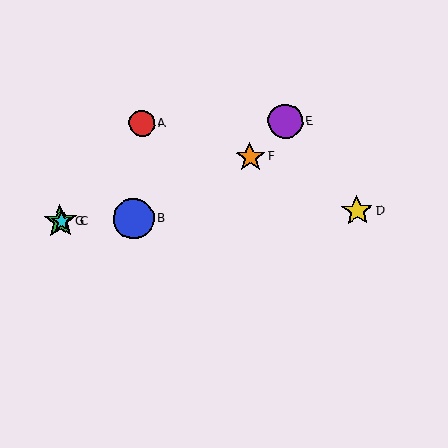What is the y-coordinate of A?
Object A is at y≈124.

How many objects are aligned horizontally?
4 objects (B, C, D, G) are aligned horizontally.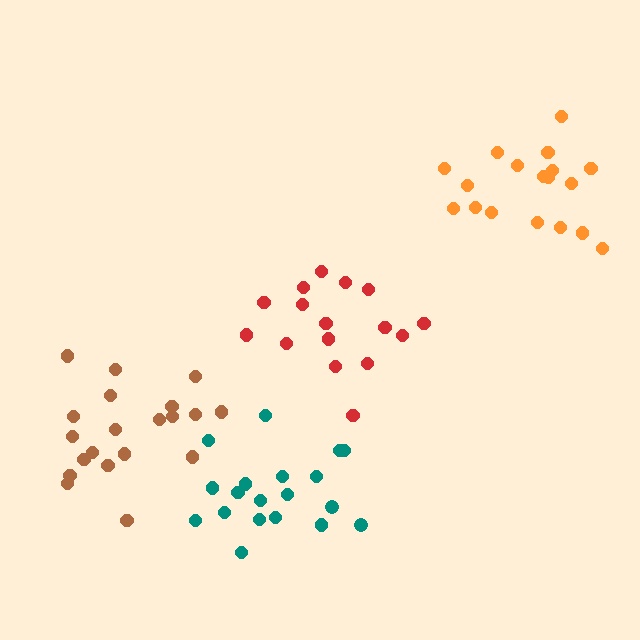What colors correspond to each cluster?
The clusters are colored: teal, brown, red, orange.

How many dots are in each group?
Group 1: 19 dots, Group 2: 20 dots, Group 3: 16 dots, Group 4: 18 dots (73 total).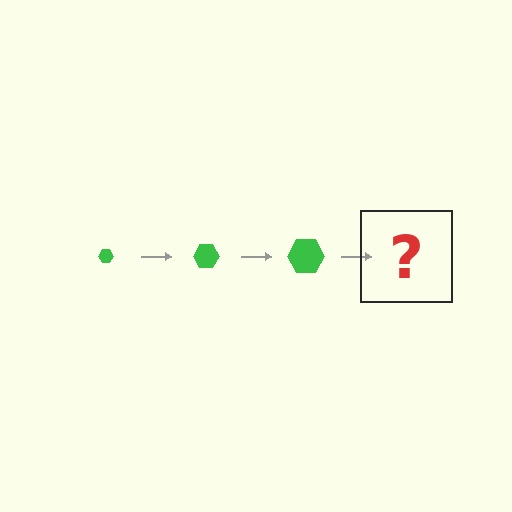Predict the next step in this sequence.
The next step is a green hexagon, larger than the previous one.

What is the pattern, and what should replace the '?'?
The pattern is that the hexagon gets progressively larger each step. The '?' should be a green hexagon, larger than the previous one.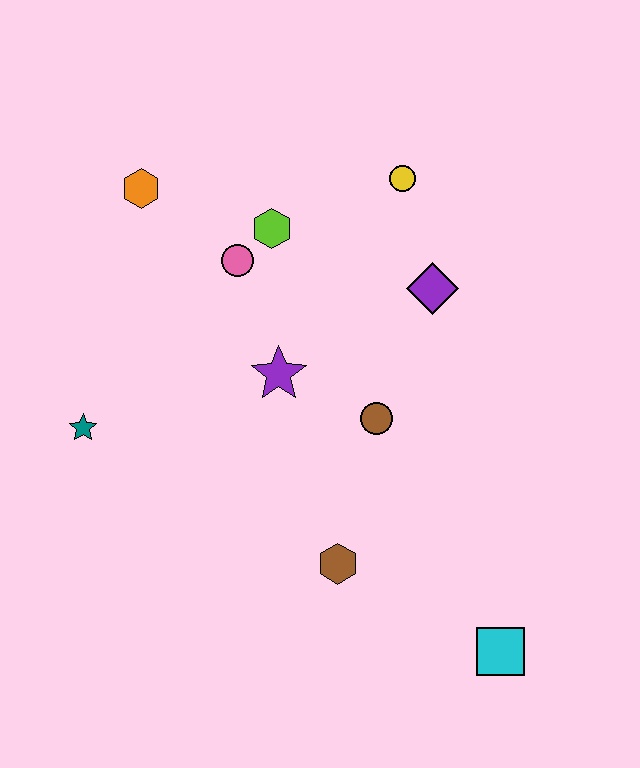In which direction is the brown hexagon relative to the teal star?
The brown hexagon is to the right of the teal star.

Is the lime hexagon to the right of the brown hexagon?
No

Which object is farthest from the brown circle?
The orange hexagon is farthest from the brown circle.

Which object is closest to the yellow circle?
The purple diamond is closest to the yellow circle.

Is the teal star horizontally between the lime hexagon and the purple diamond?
No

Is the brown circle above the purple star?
No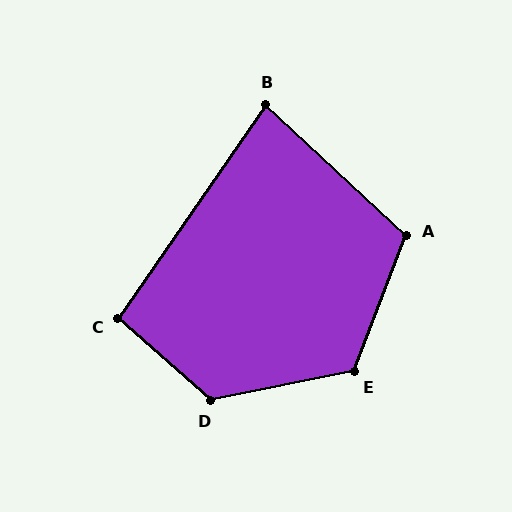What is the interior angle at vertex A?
Approximately 112 degrees (obtuse).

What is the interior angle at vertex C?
Approximately 97 degrees (obtuse).